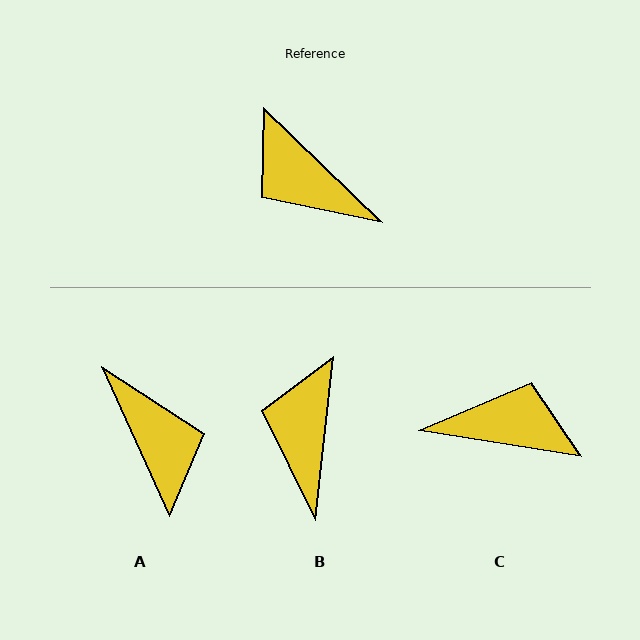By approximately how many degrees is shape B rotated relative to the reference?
Approximately 52 degrees clockwise.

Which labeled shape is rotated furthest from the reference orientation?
A, about 159 degrees away.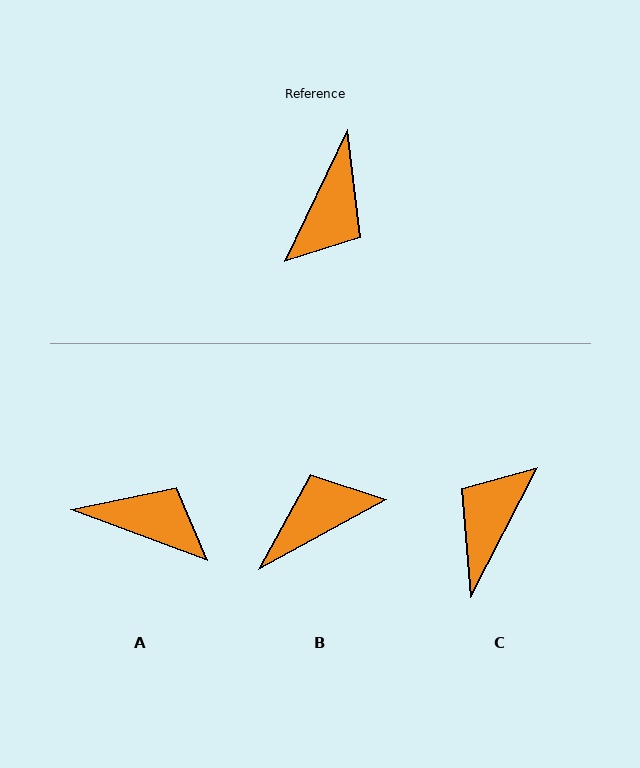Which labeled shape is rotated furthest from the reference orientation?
C, about 177 degrees away.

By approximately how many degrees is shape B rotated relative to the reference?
Approximately 144 degrees counter-clockwise.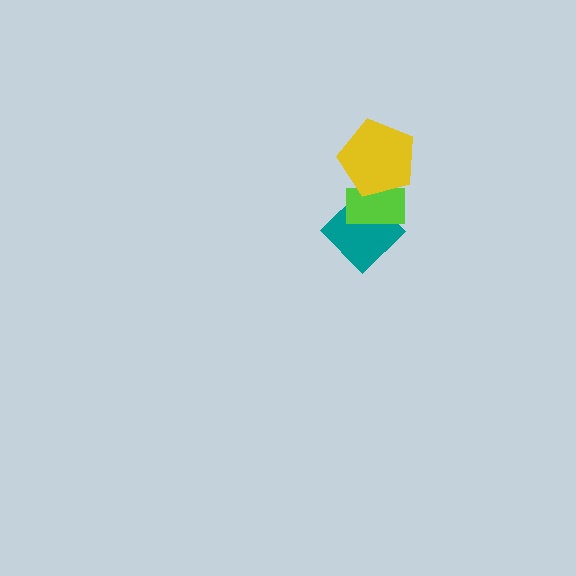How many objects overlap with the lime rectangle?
2 objects overlap with the lime rectangle.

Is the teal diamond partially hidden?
Yes, it is partially covered by another shape.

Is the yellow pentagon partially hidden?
No, no other shape covers it.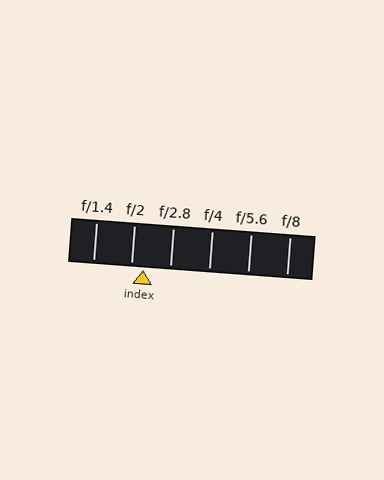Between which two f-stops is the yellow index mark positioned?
The index mark is between f/2 and f/2.8.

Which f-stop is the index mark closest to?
The index mark is closest to f/2.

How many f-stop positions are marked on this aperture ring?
There are 6 f-stop positions marked.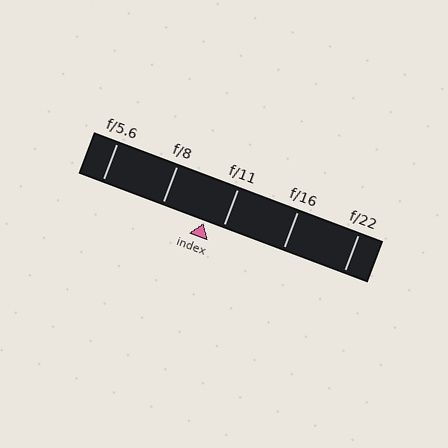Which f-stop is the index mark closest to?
The index mark is closest to f/11.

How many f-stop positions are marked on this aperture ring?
There are 5 f-stop positions marked.